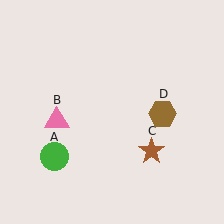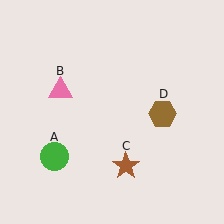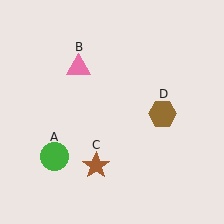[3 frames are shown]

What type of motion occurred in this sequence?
The pink triangle (object B), brown star (object C) rotated clockwise around the center of the scene.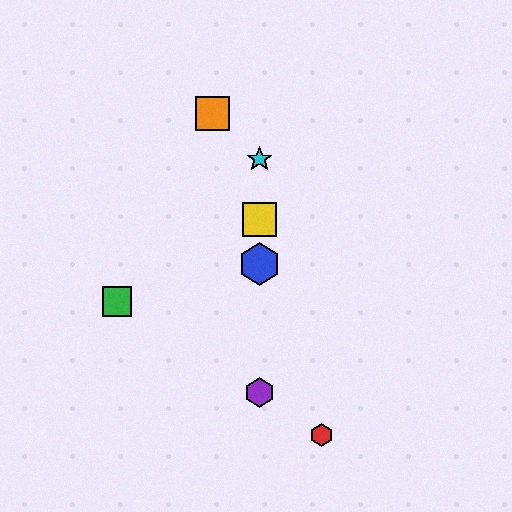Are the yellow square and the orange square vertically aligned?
No, the yellow square is at x≈260 and the orange square is at x≈212.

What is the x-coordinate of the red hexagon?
The red hexagon is at x≈322.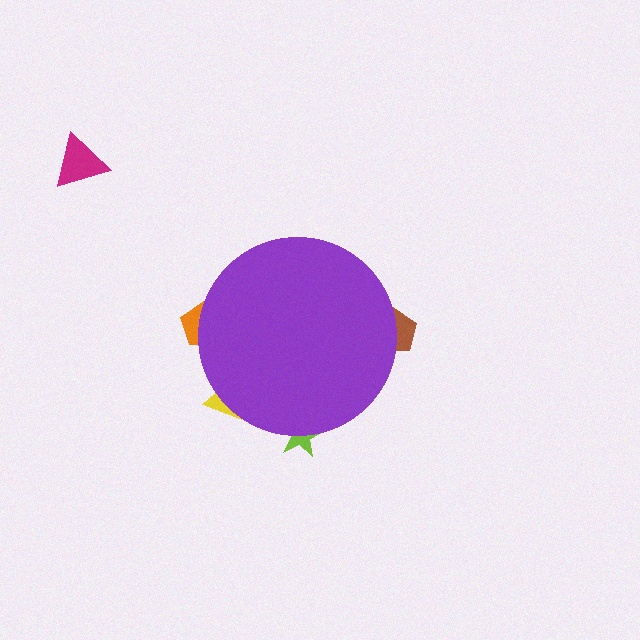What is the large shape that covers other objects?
A purple circle.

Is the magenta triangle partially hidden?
No, the magenta triangle is fully visible.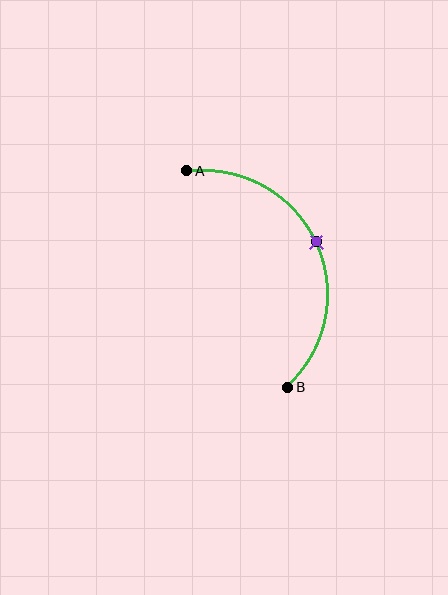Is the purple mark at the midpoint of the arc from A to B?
Yes. The purple mark lies on the arc at equal arc-length from both A and B — it is the arc midpoint.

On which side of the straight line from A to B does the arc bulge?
The arc bulges to the right of the straight line connecting A and B.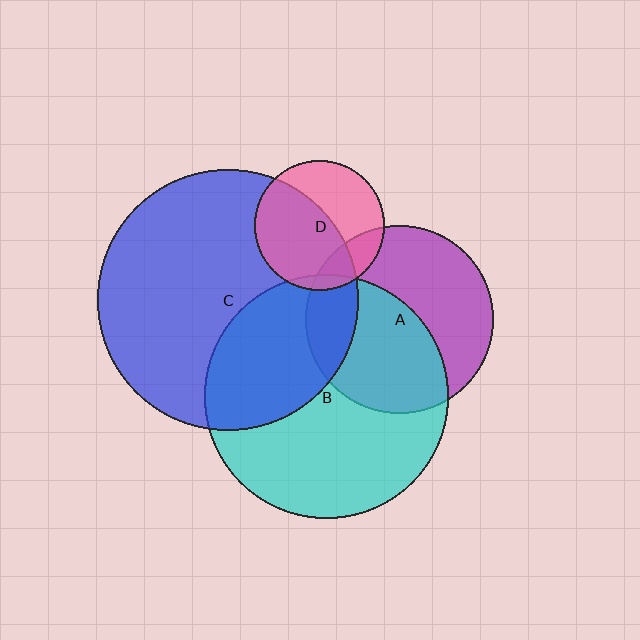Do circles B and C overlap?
Yes.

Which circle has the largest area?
Circle C (blue).